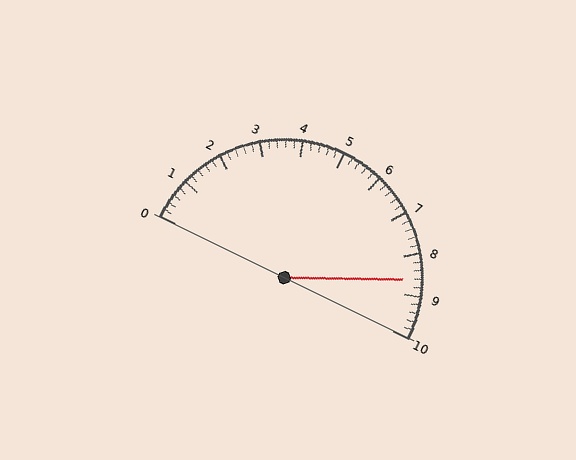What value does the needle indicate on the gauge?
The needle indicates approximately 8.6.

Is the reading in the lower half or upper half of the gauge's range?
The reading is in the upper half of the range (0 to 10).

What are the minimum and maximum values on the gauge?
The gauge ranges from 0 to 10.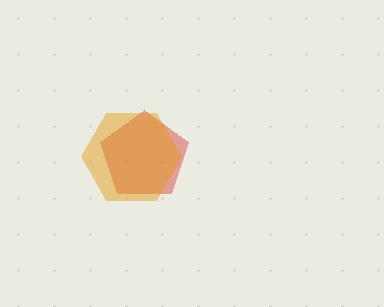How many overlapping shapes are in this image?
There are 2 overlapping shapes in the image.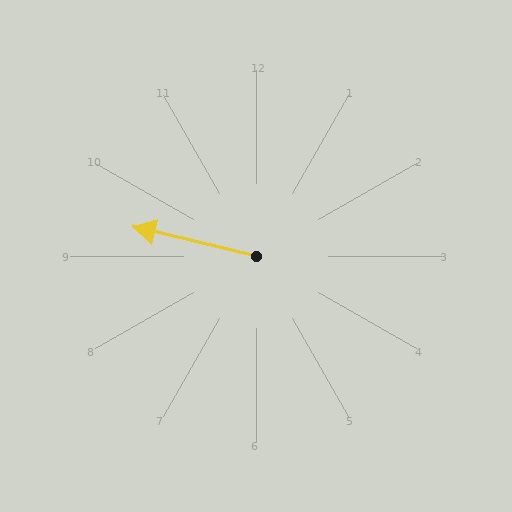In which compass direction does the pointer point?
West.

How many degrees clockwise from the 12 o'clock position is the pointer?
Approximately 283 degrees.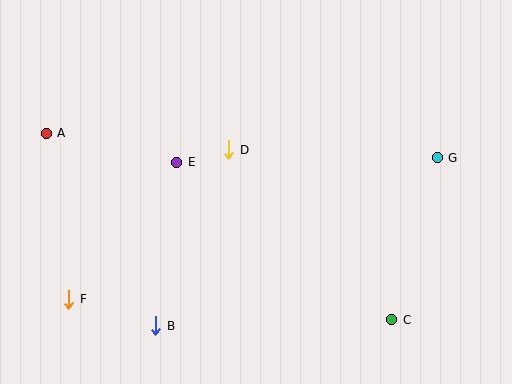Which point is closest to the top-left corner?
Point A is closest to the top-left corner.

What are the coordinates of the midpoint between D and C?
The midpoint between D and C is at (310, 235).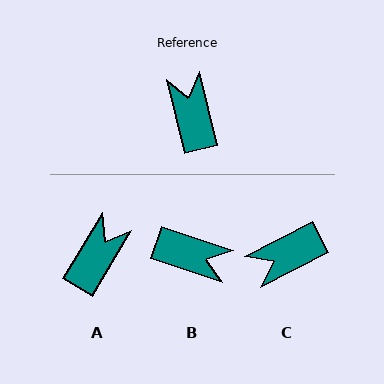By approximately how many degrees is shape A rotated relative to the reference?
Approximately 45 degrees clockwise.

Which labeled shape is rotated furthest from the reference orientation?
B, about 122 degrees away.